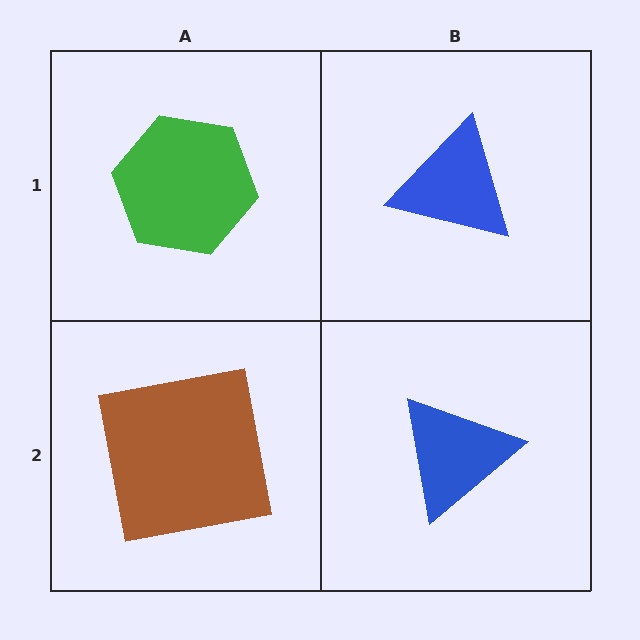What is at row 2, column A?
A brown square.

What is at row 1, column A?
A green hexagon.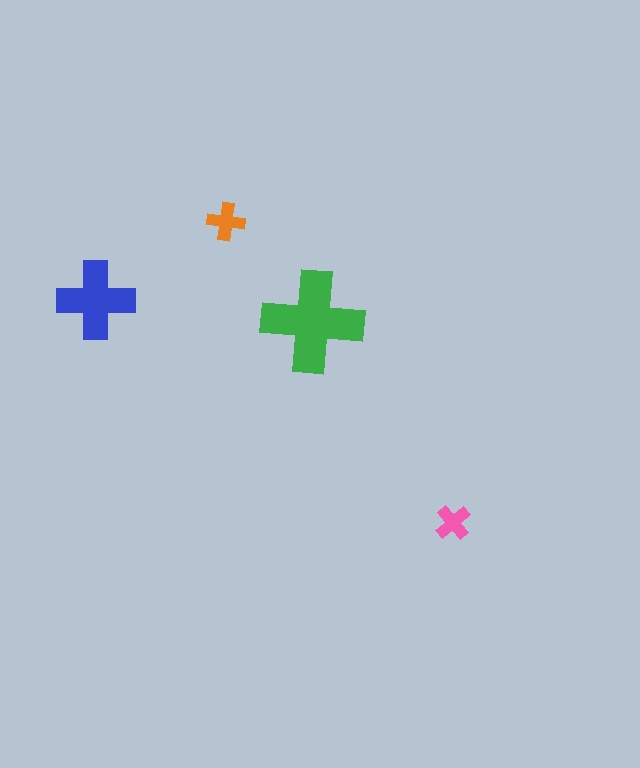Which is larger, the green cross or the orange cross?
The green one.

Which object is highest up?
The orange cross is topmost.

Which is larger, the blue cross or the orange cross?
The blue one.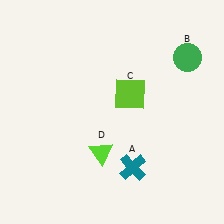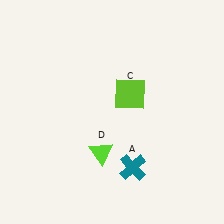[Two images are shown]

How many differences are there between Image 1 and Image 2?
There is 1 difference between the two images.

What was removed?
The green circle (B) was removed in Image 2.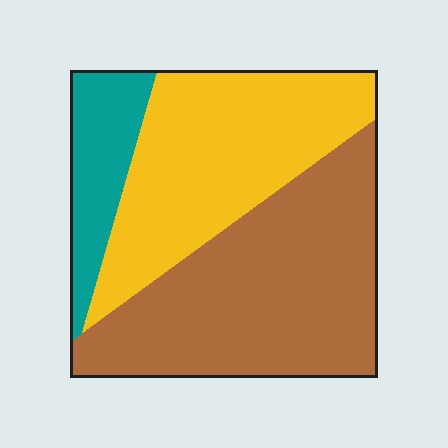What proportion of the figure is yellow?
Yellow takes up about three eighths (3/8) of the figure.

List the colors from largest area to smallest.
From largest to smallest: brown, yellow, teal.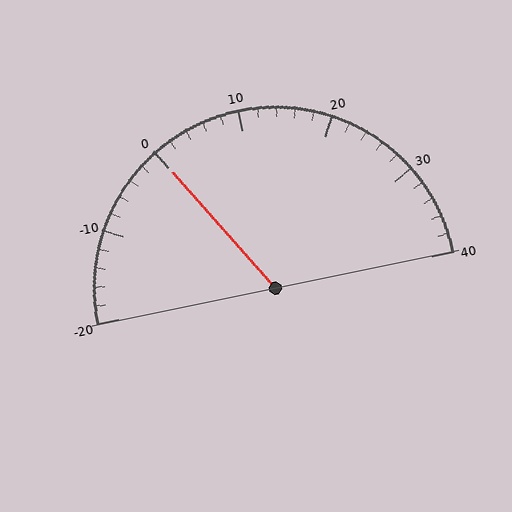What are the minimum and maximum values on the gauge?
The gauge ranges from -20 to 40.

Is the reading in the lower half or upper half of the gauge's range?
The reading is in the lower half of the range (-20 to 40).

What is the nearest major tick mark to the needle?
The nearest major tick mark is 0.